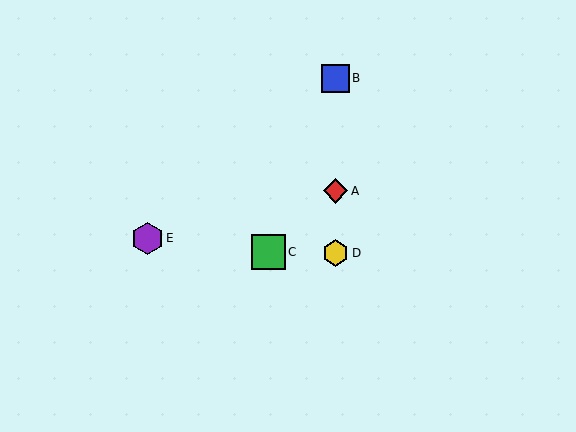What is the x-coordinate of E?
Object E is at x≈148.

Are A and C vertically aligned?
No, A is at x≈335 and C is at x≈268.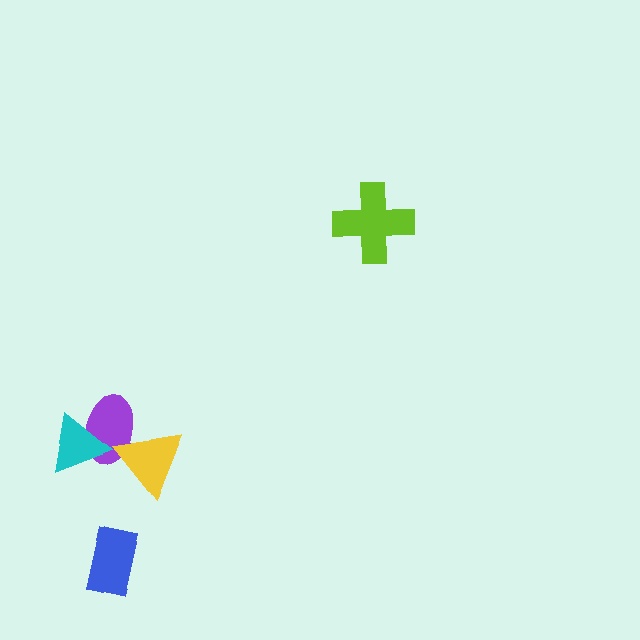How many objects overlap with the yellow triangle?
1 object overlaps with the yellow triangle.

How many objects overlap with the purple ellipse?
2 objects overlap with the purple ellipse.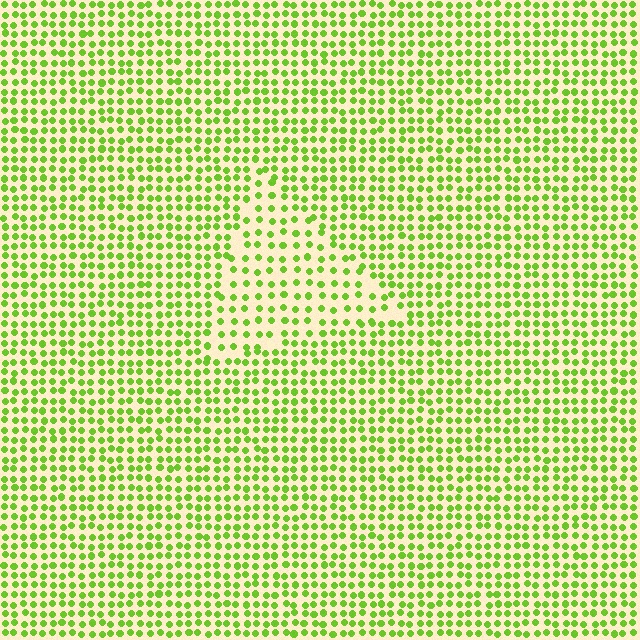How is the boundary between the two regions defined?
The boundary is defined by a change in element density (approximately 1.7x ratio). All elements are the same color, size, and shape.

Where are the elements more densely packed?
The elements are more densely packed outside the triangle boundary.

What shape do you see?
I see a triangle.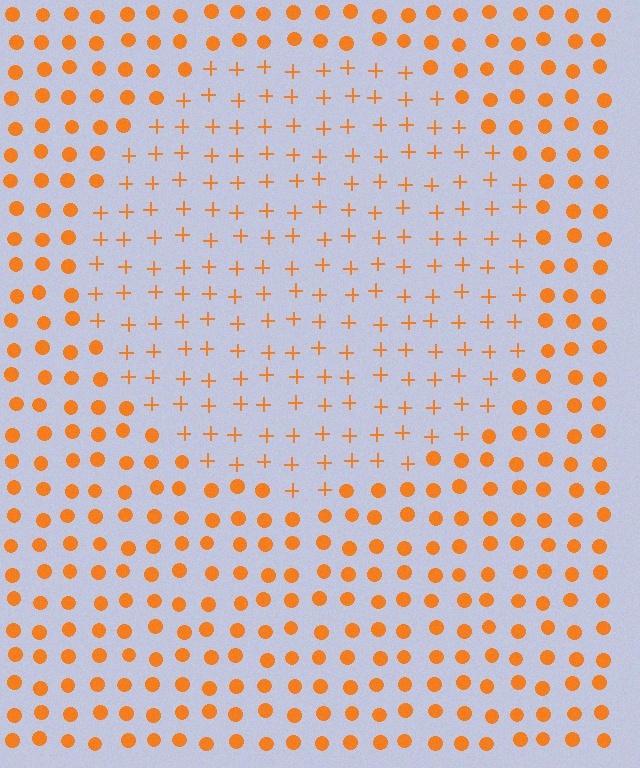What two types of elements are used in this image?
The image uses plus signs inside the circle region and circles outside it.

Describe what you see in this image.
The image is filled with small orange elements arranged in a uniform grid. A circle-shaped region contains plus signs, while the surrounding area contains circles. The boundary is defined purely by the change in element shape.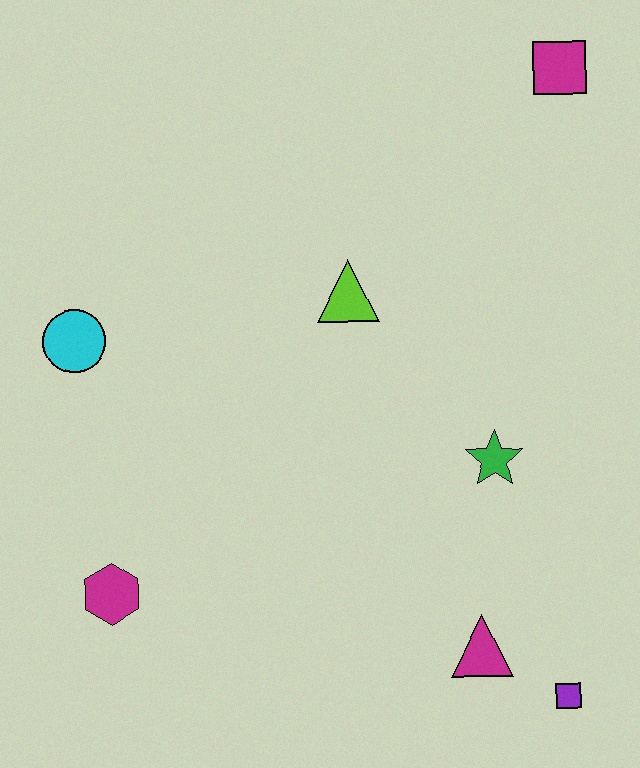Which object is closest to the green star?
The magenta triangle is closest to the green star.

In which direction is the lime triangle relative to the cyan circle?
The lime triangle is to the right of the cyan circle.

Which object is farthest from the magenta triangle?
The magenta square is farthest from the magenta triangle.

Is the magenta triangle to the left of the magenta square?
Yes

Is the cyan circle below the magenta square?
Yes